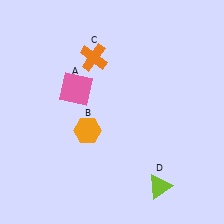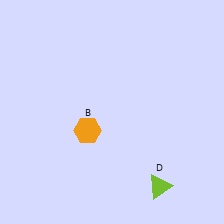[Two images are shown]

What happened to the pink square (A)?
The pink square (A) was removed in Image 2. It was in the top-left area of Image 1.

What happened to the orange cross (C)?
The orange cross (C) was removed in Image 2. It was in the top-left area of Image 1.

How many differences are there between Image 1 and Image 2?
There are 2 differences between the two images.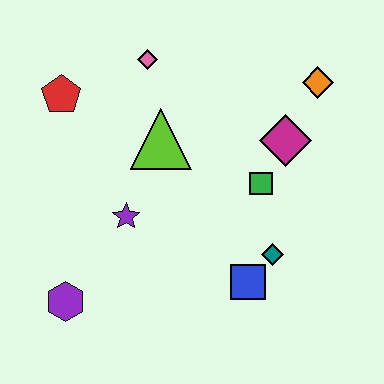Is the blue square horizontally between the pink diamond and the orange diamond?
Yes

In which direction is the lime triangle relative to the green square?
The lime triangle is to the left of the green square.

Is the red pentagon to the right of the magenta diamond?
No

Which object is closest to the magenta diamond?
The green square is closest to the magenta diamond.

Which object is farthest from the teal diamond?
The red pentagon is farthest from the teal diamond.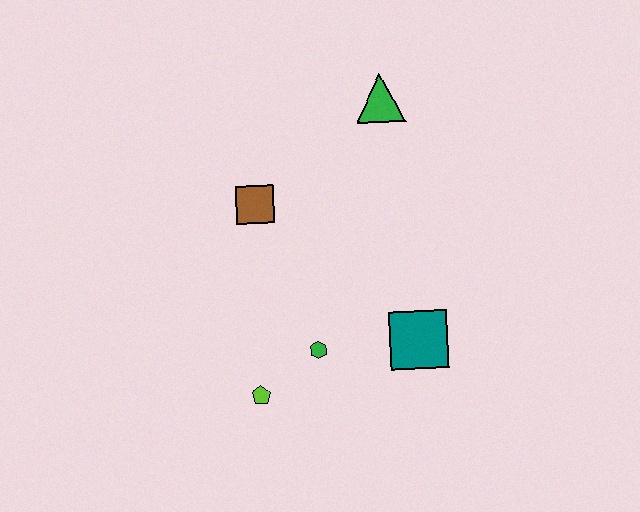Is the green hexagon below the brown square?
Yes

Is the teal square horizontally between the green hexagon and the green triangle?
No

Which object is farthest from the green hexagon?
The green triangle is farthest from the green hexagon.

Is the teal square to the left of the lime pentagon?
No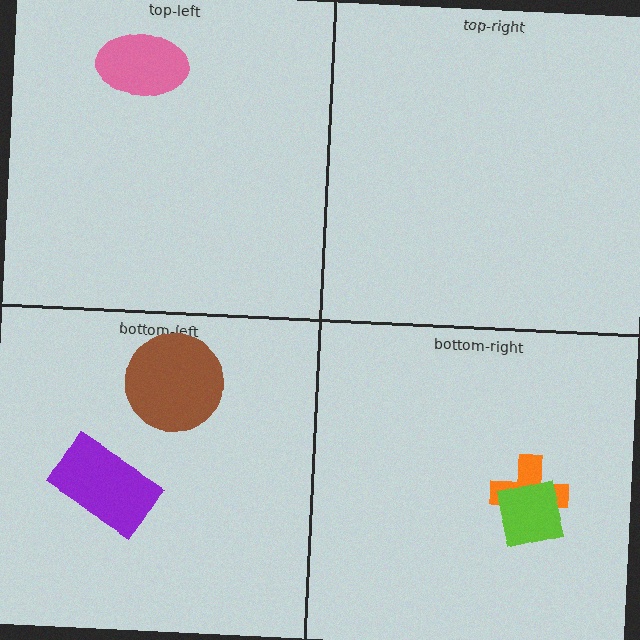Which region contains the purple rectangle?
The bottom-left region.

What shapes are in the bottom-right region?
The orange cross, the lime square.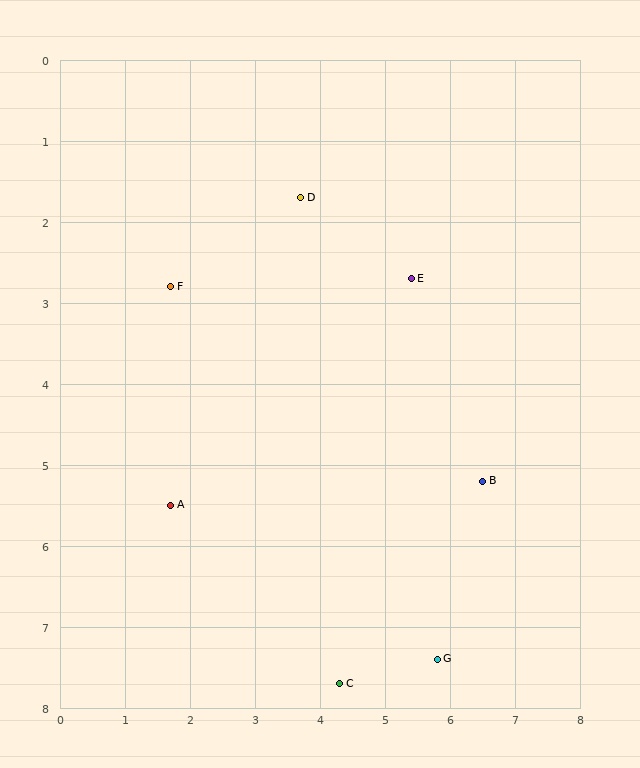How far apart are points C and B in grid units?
Points C and B are about 3.3 grid units apart.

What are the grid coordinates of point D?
Point D is at approximately (3.7, 1.7).